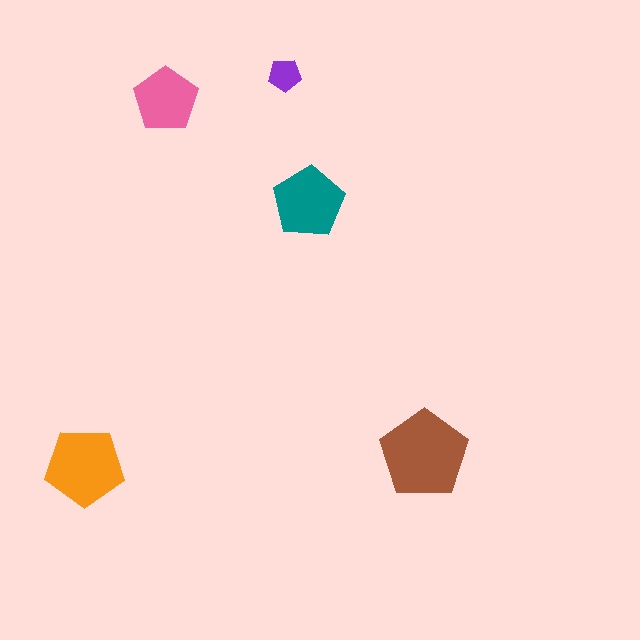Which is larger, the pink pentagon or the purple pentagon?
The pink one.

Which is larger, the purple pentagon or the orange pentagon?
The orange one.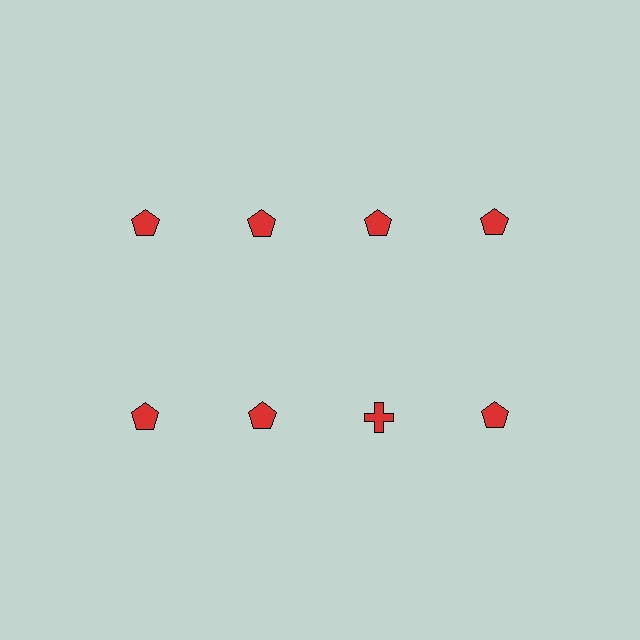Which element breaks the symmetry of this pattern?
The red cross in the second row, center column breaks the symmetry. All other shapes are red pentagons.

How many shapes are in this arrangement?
There are 8 shapes arranged in a grid pattern.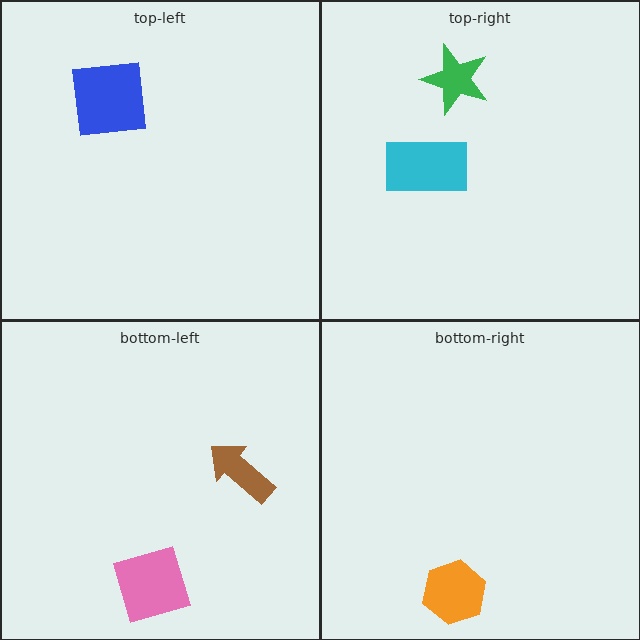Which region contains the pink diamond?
The bottom-left region.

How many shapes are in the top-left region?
1.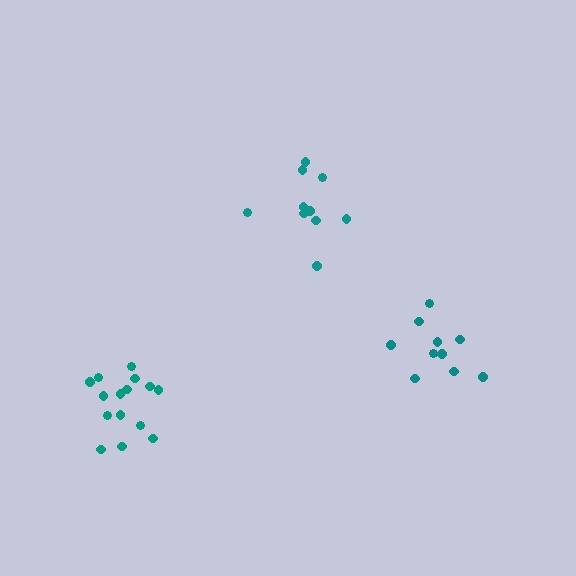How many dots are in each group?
Group 1: 10 dots, Group 2: 15 dots, Group 3: 10 dots (35 total).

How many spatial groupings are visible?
There are 3 spatial groupings.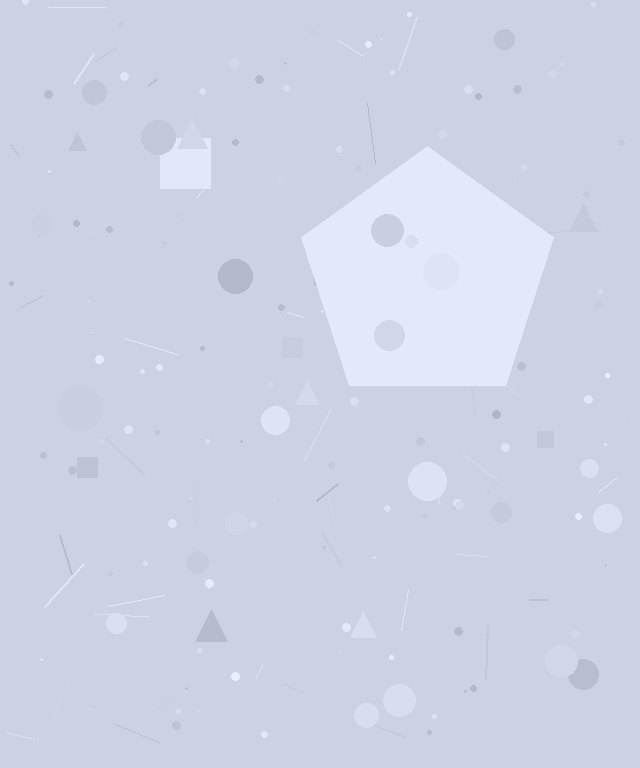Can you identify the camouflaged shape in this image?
The camouflaged shape is a pentagon.